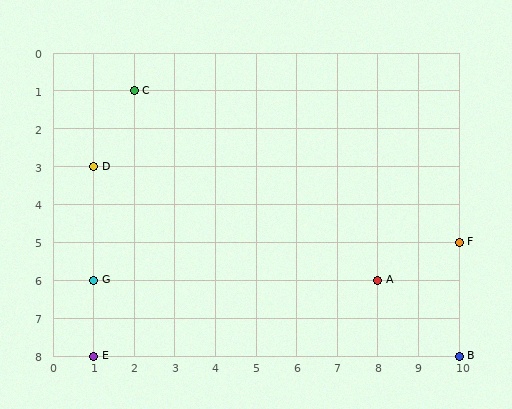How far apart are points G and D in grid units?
Points G and D are 3 rows apart.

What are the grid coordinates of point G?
Point G is at grid coordinates (1, 6).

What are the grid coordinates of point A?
Point A is at grid coordinates (8, 6).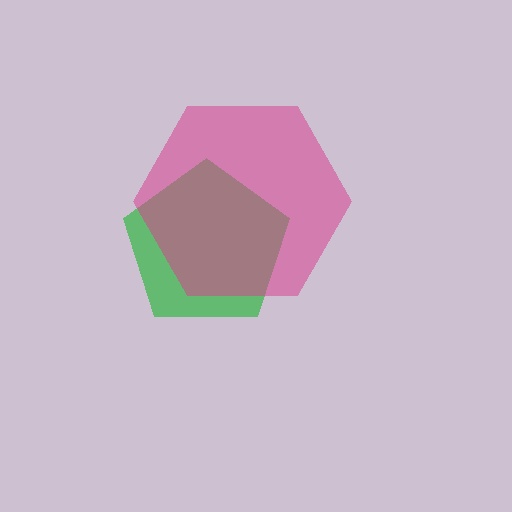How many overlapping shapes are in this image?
There are 2 overlapping shapes in the image.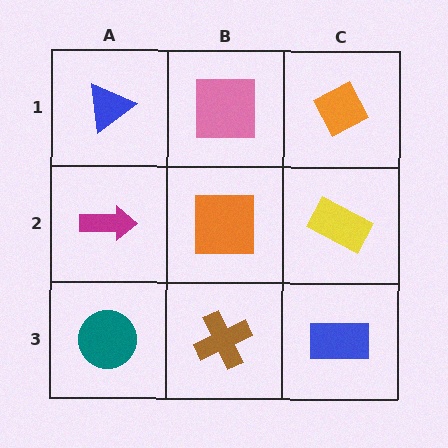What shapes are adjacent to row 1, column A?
A magenta arrow (row 2, column A), a pink square (row 1, column B).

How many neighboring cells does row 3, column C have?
2.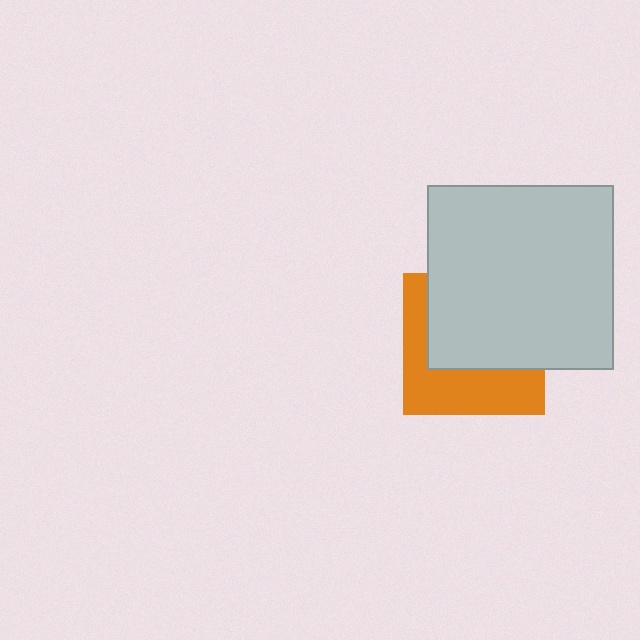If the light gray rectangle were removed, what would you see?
You would see the complete orange square.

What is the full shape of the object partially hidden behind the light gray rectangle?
The partially hidden object is an orange square.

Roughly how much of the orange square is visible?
A small part of it is visible (roughly 44%).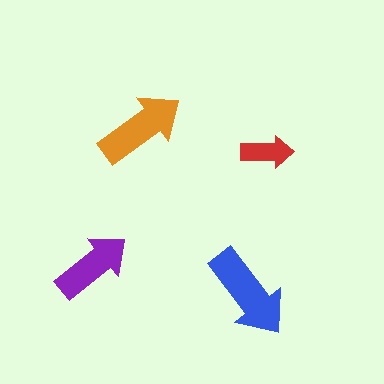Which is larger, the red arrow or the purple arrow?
The purple one.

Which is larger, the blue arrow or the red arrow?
The blue one.